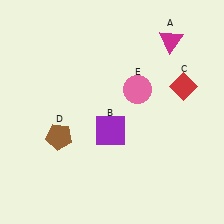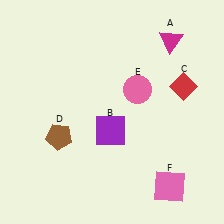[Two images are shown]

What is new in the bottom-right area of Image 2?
A pink square (F) was added in the bottom-right area of Image 2.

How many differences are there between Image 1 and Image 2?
There is 1 difference between the two images.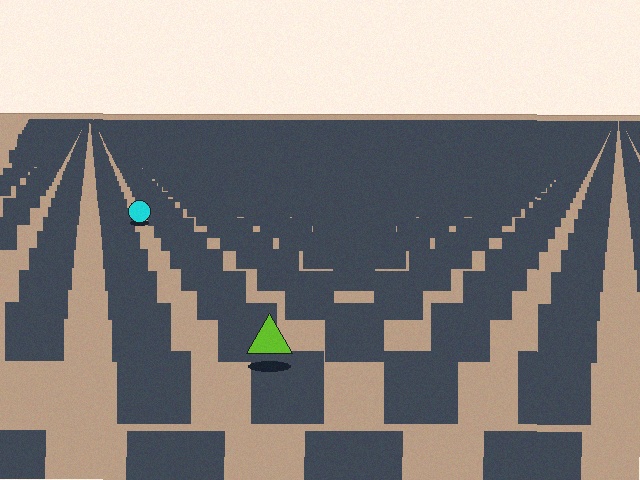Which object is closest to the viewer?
The lime triangle is closest. The texture marks near it are larger and more spread out.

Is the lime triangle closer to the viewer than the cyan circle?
Yes. The lime triangle is closer — you can tell from the texture gradient: the ground texture is coarser near it.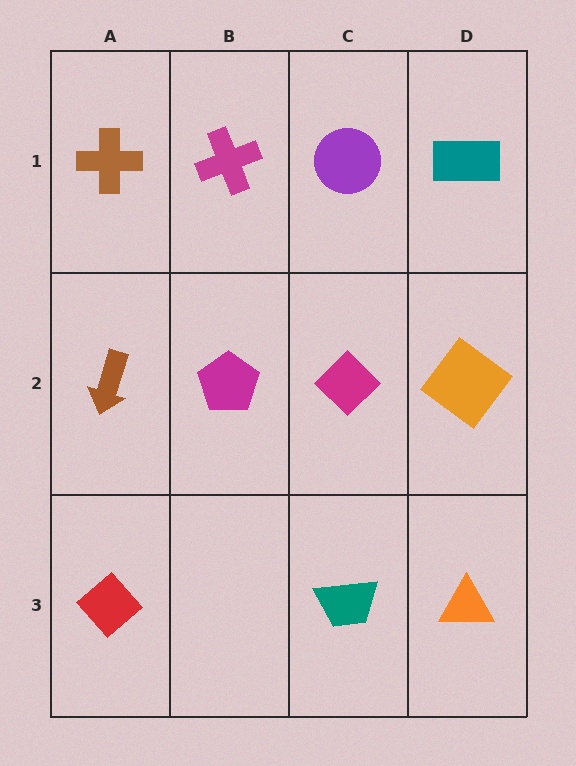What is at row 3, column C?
A teal trapezoid.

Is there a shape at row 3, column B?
No, that cell is empty.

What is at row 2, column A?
A brown arrow.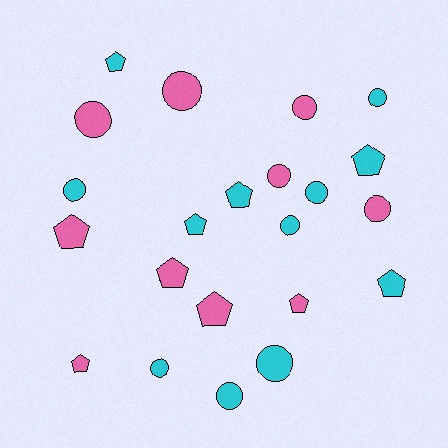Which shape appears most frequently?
Circle, with 12 objects.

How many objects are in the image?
There are 22 objects.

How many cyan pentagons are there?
There are 5 cyan pentagons.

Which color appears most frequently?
Cyan, with 12 objects.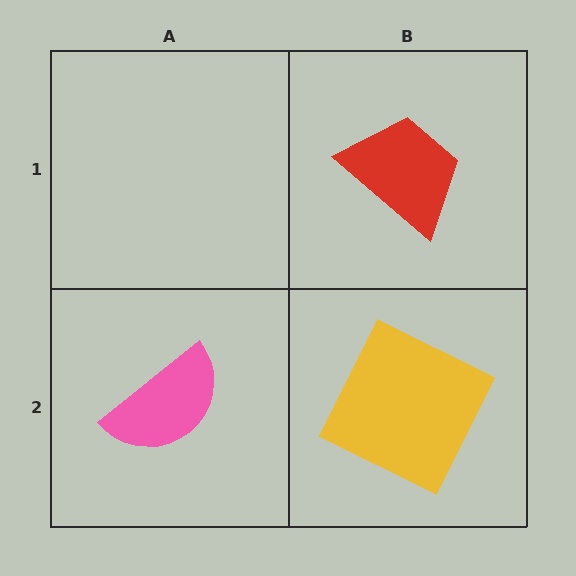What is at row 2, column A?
A pink semicircle.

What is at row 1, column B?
A red trapezoid.